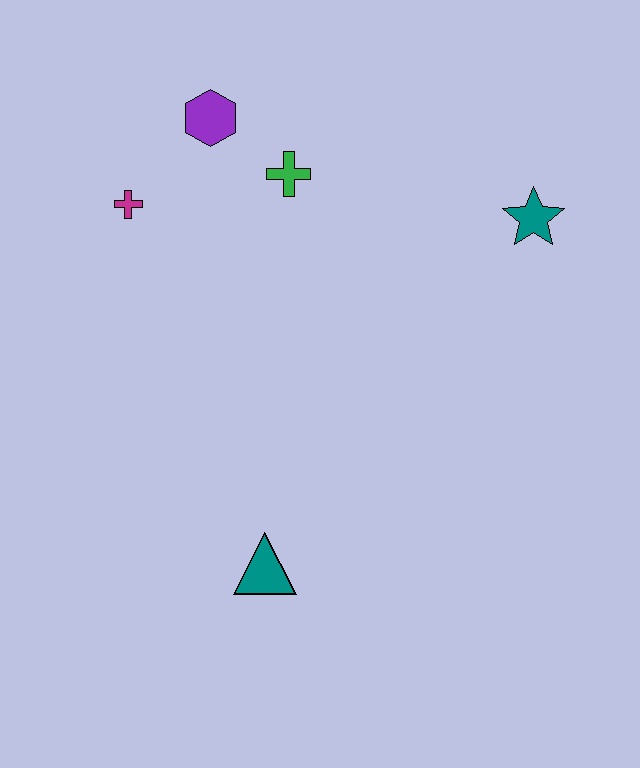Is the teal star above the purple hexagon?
No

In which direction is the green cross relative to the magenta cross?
The green cross is to the right of the magenta cross.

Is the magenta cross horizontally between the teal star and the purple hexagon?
No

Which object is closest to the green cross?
The purple hexagon is closest to the green cross.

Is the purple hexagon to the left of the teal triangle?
Yes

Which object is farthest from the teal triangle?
The purple hexagon is farthest from the teal triangle.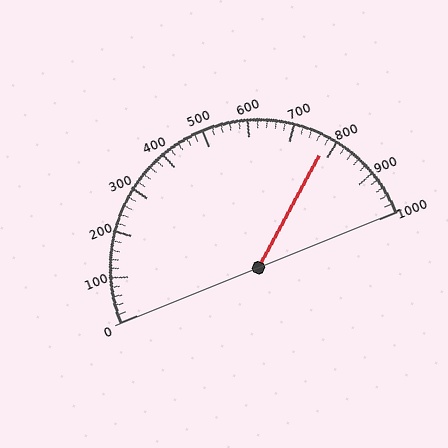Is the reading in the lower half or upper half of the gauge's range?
The reading is in the upper half of the range (0 to 1000).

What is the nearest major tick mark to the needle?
The nearest major tick mark is 800.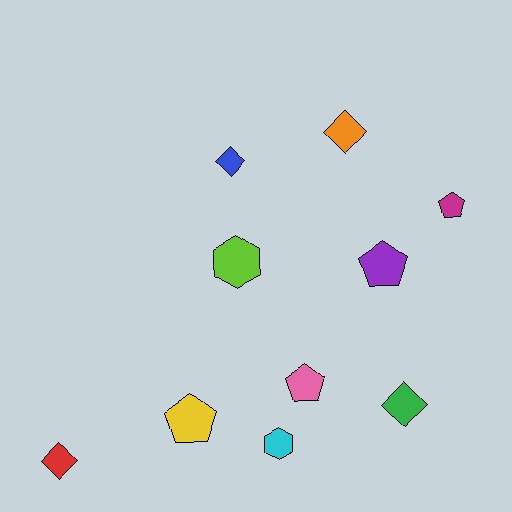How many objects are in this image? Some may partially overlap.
There are 10 objects.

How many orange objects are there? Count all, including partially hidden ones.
There is 1 orange object.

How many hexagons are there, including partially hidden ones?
There are 2 hexagons.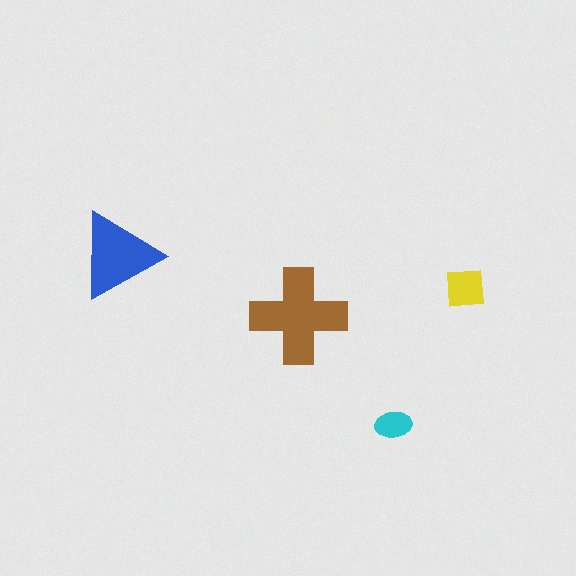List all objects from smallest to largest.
The cyan ellipse, the yellow square, the blue triangle, the brown cross.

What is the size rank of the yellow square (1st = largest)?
3rd.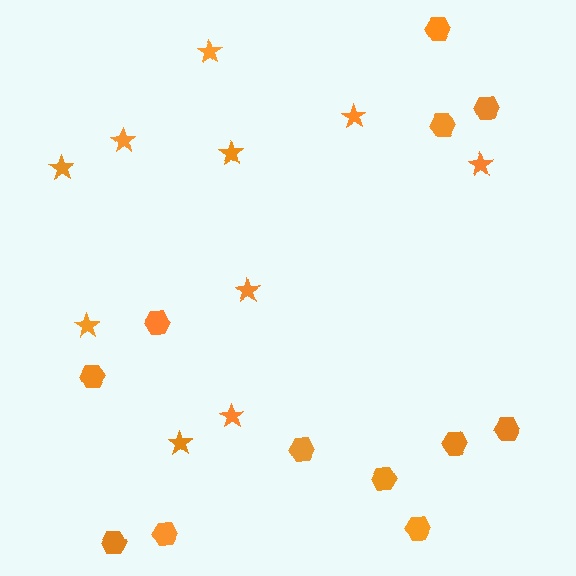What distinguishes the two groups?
There are 2 groups: one group of hexagons (12) and one group of stars (10).